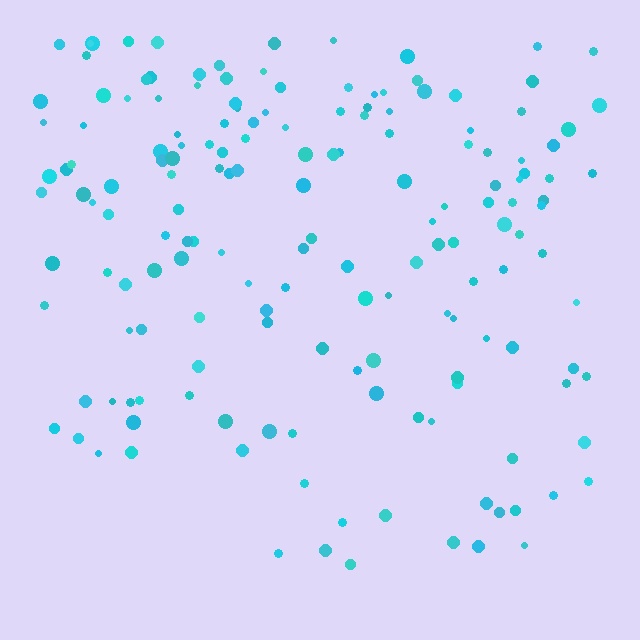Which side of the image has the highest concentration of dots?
The top.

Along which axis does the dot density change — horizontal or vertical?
Vertical.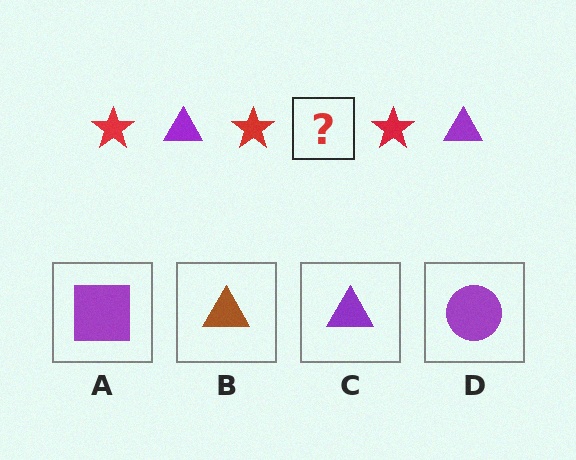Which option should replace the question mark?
Option C.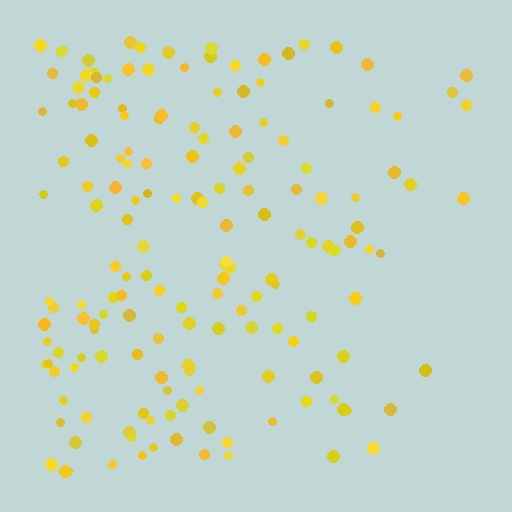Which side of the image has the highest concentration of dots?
The left.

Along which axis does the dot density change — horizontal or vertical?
Horizontal.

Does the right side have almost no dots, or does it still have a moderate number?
Still a moderate number, just noticeably fewer than the left.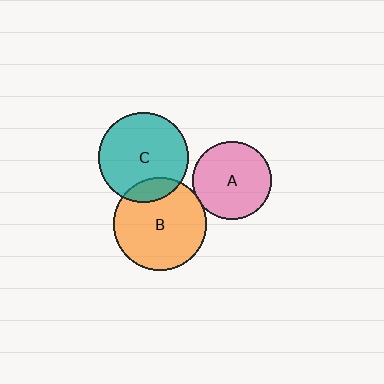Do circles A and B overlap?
Yes.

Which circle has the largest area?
Circle B (orange).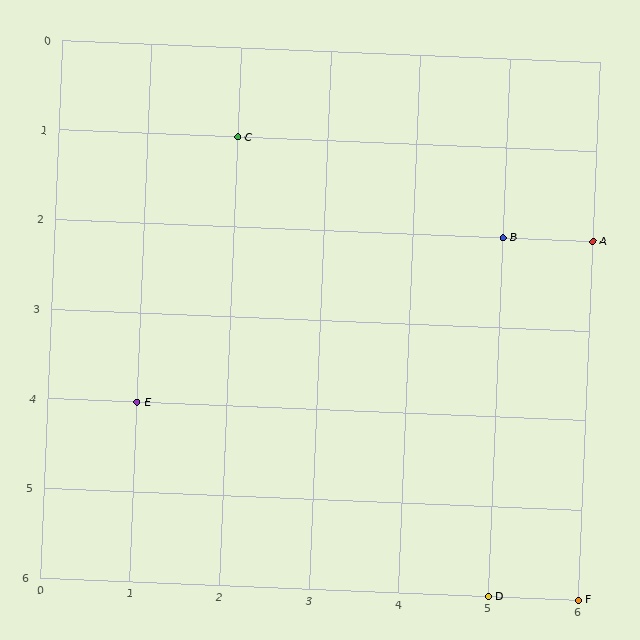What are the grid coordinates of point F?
Point F is at grid coordinates (6, 6).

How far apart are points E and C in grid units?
Points E and C are 1 column and 3 rows apart (about 3.2 grid units diagonally).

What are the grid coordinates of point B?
Point B is at grid coordinates (5, 2).